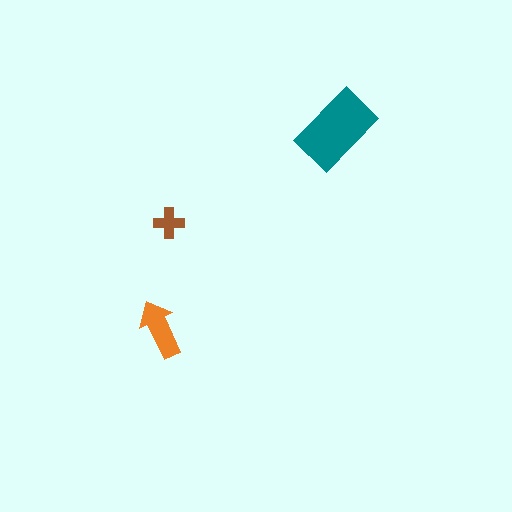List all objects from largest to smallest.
The teal rectangle, the orange arrow, the brown cross.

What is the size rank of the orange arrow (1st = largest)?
2nd.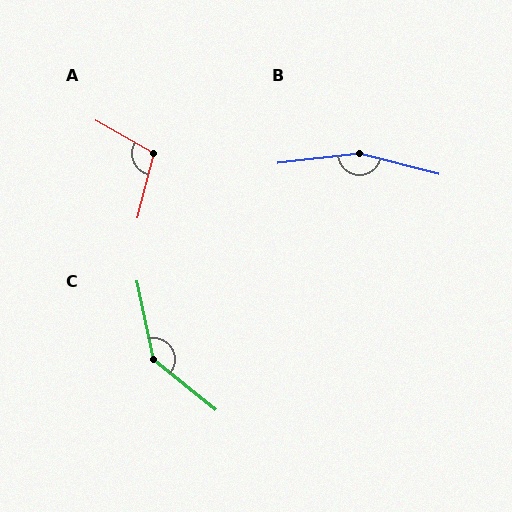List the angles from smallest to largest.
A (105°), C (141°), B (159°).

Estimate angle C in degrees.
Approximately 141 degrees.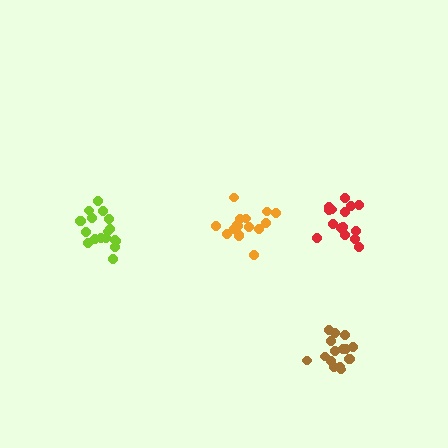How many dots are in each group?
Group 1: 17 dots, Group 2: 18 dots, Group 3: 17 dots, Group 4: 15 dots (67 total).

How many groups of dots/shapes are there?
There are 4 groups.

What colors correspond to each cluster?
The clusters are colored: orange, lime, brown, red.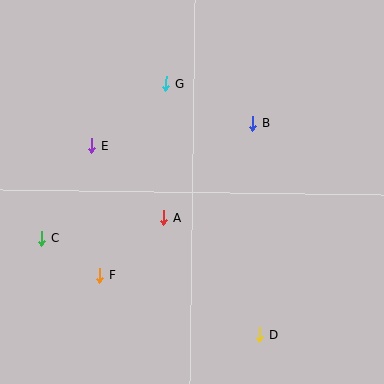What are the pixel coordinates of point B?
Point B is at (252, 123).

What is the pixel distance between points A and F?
The distance between A and F is 86 pixels.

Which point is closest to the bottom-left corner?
Point F is closest to the bottom-left corner.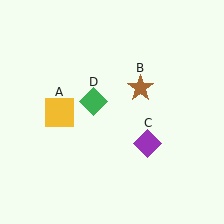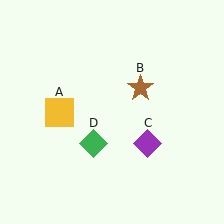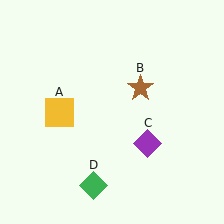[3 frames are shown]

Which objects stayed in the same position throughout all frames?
Yellow square (object A) and brown star (object B) and purple diamond (object C) remained stationary.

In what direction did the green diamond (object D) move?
The green diamond (object D) moved down.